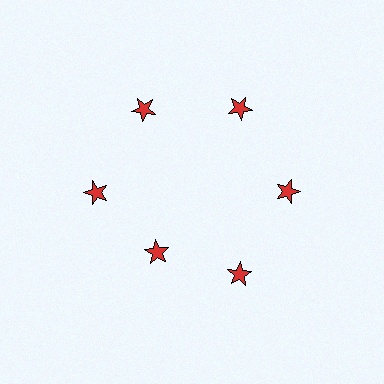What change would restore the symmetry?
The symmetry would be restored by moving it outward, back onto the ring so that all 6 stars sit at equal angles and equal distance from the center.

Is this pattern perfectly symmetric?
No. The 6 red stars are arranged in a ring, but one element near the 7 o'clock position is pulled inward toward the center, breaking the 6-fold rotational symmetry.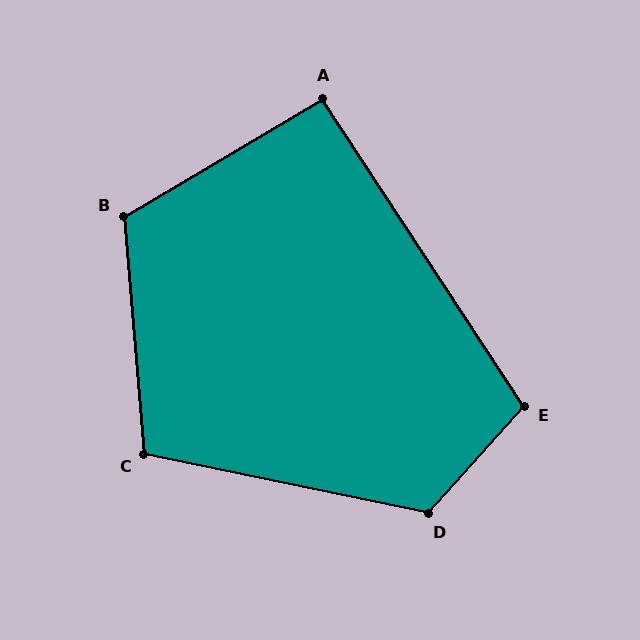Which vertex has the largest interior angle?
D, at approximately 120 degrees.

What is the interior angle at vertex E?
Approximately 105 degrees (obtuse).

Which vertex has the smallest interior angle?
A, at approximately 92 degrees.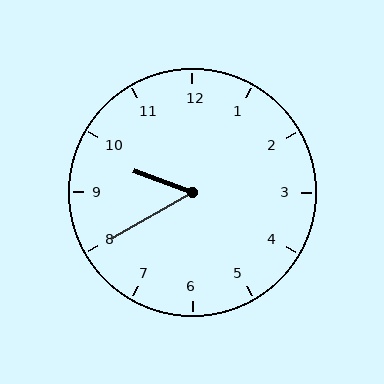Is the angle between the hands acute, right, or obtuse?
It is acute.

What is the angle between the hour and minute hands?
Approximately 50 degrees.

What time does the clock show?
9:40.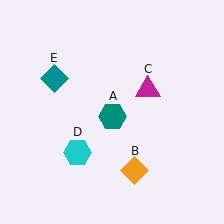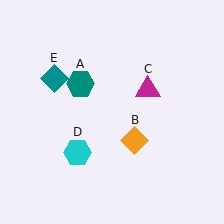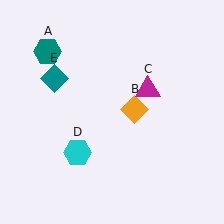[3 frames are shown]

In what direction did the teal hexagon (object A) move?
The teal hexagon (object A) moved up and to the left.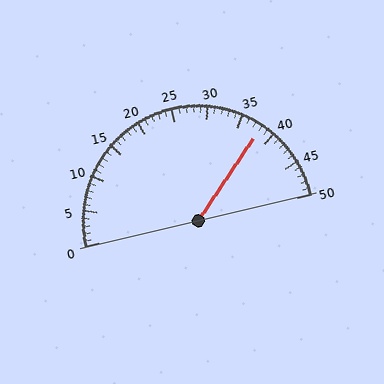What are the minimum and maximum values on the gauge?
The gauge ranges from 0 to 50.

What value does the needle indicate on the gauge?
The needle indicates approximately 38.